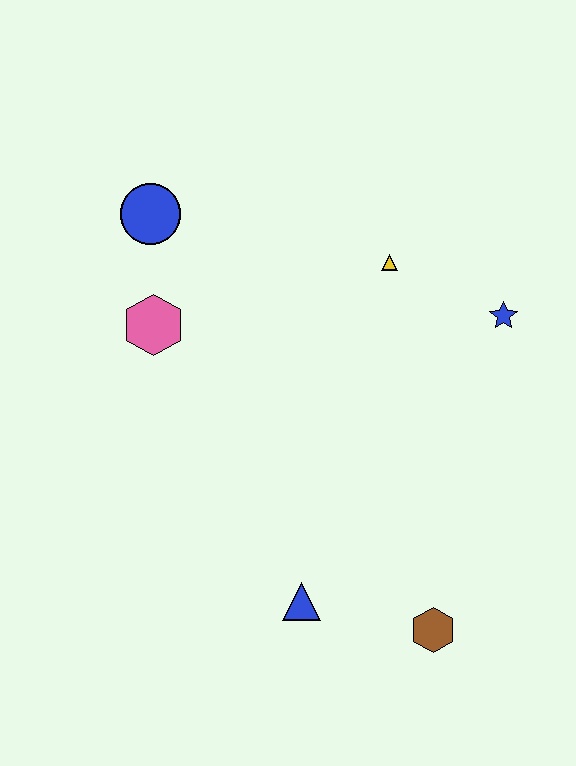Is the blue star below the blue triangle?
No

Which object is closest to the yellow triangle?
The blue star is closest to the yellow triangle.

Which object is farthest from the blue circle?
The brown hexagon is farthest from the blue circle.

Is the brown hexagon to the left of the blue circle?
No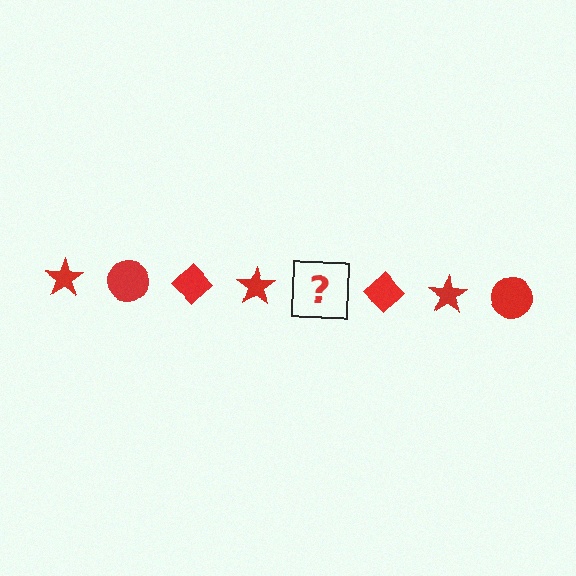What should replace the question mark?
The question mark should be replaced with a red circle.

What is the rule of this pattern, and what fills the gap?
The rule is that the pattern cycles through star, circle, diamond shapes in red. The gap should be filled with a red circle.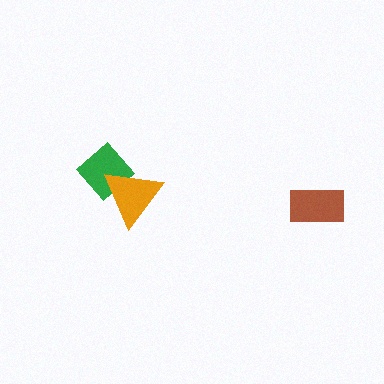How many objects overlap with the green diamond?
1 object overlaps with the green diamond.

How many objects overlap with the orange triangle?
1 object overlaps with the orange triangle.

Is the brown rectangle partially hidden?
No, no other shape covers it.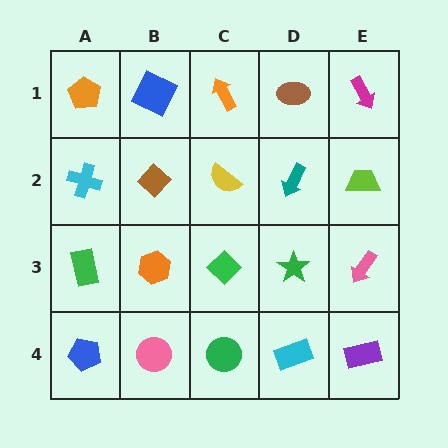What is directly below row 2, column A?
A green rectangle.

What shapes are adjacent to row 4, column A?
A green rectangle (row 3, column A), a pink circle (row 4, column B).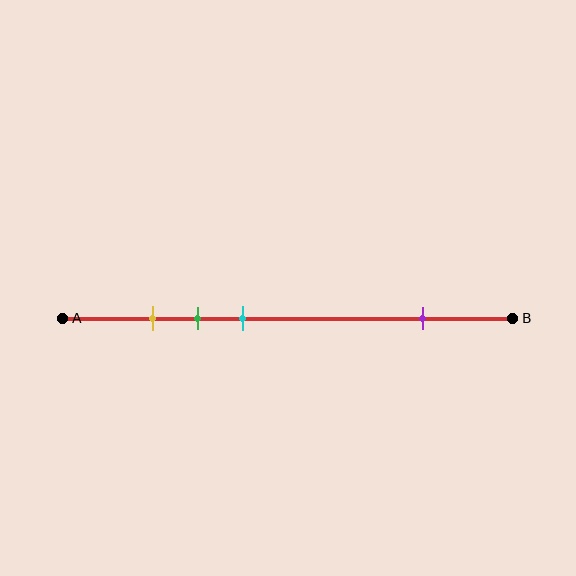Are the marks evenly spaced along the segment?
No, the marks are not evenly spaced.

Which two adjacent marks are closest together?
The yellow and green marks are the closest adjacent pair.